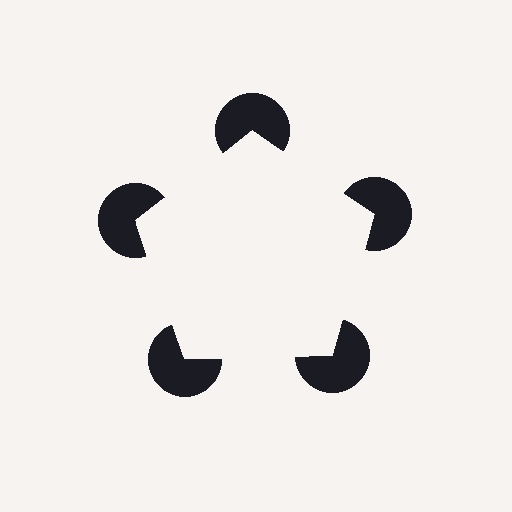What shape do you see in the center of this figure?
An illusory pentagon — its edges are inferred from the aligned wedge cuts in the pac-man discs, not physically drawn.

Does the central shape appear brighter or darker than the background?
It typically appears slightly brighter than the background, even though no actual brightness change is drawn.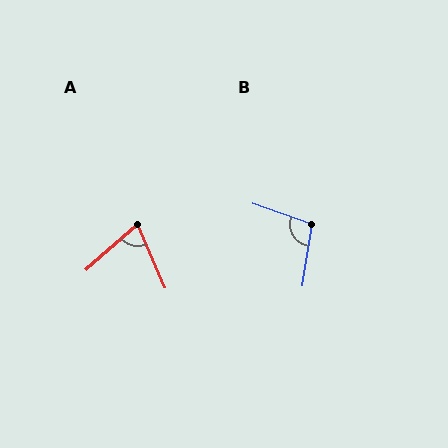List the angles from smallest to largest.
A (73°), B (101°).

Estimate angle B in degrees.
Approximately 101 degrees.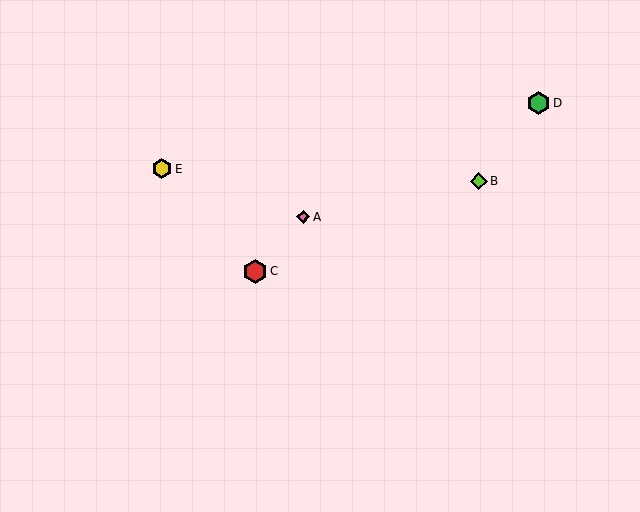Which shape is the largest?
The red hexagon (labeled C) is the largest.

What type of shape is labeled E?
Shape E is a yellow hexagon.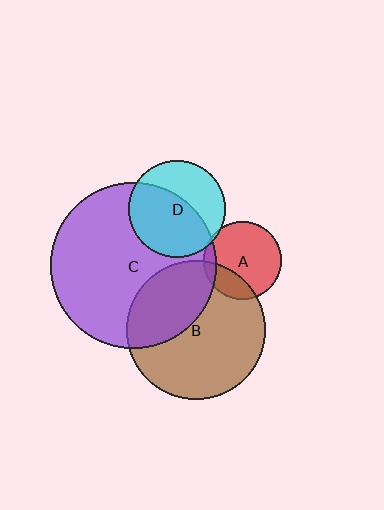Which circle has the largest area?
Circle C (purple).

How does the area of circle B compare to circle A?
Approximately 3.2 times.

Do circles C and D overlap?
Yes.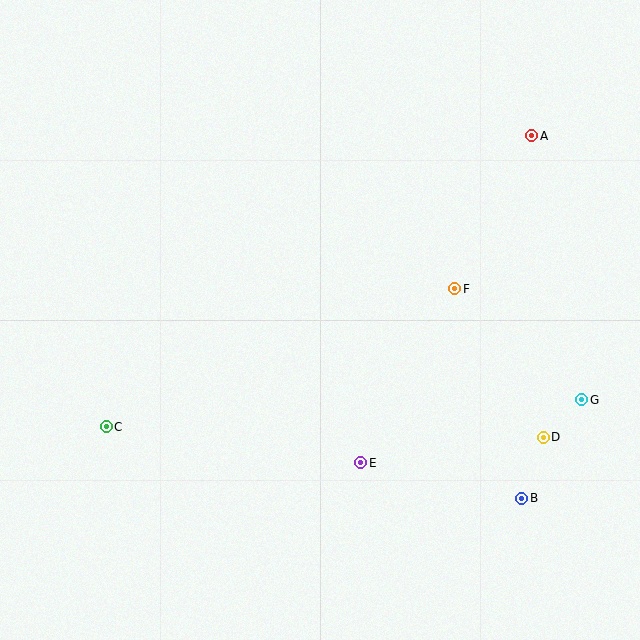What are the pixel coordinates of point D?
Point D is at (543, 437).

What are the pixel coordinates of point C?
Point C is at (106, 427).